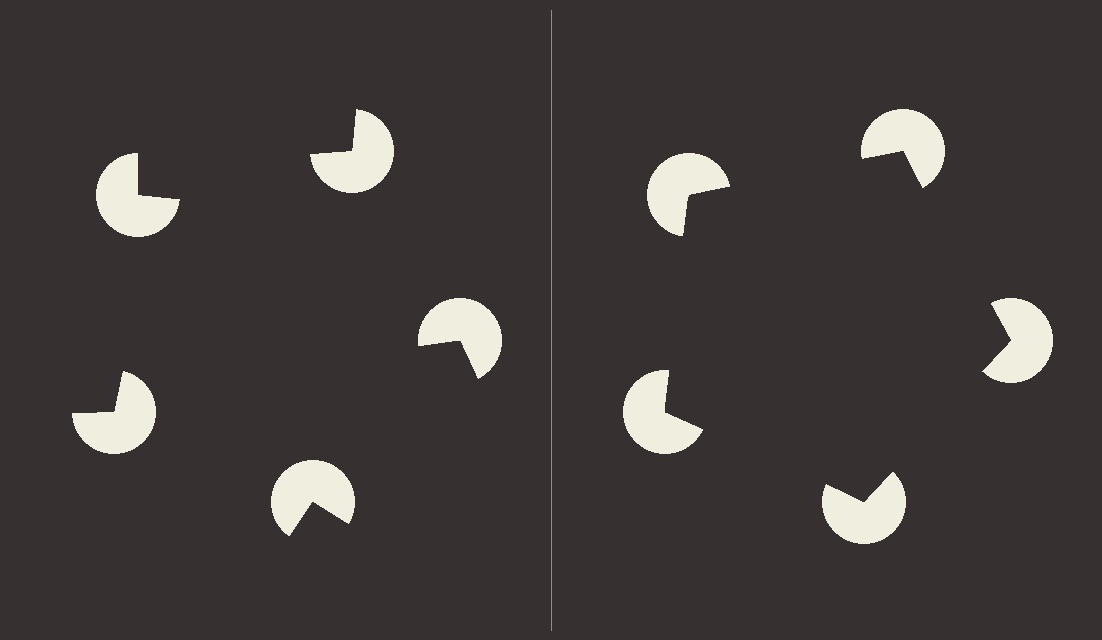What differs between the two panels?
The pac-man discs are positioned identically on both sides; only the wedge orientations differ. On the right they align to a pentagon; on the left they are misaligned.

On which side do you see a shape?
An illusory pentagon appears on the right side. On the left side the wedge cuts are rotated, so no coherent shape forms.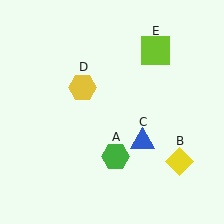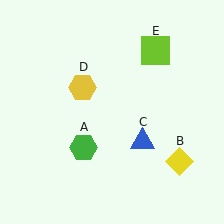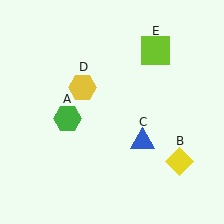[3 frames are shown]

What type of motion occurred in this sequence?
The green hexagon (object A) rotated clockwise around the center of the scene.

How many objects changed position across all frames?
1 object changed position: green hexagon (object A).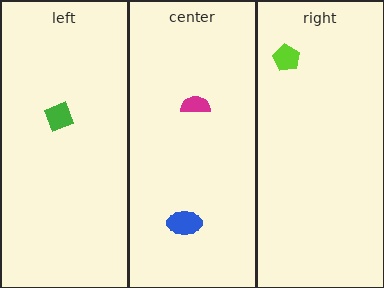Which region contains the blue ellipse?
The center region.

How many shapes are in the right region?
1.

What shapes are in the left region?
The green diamond.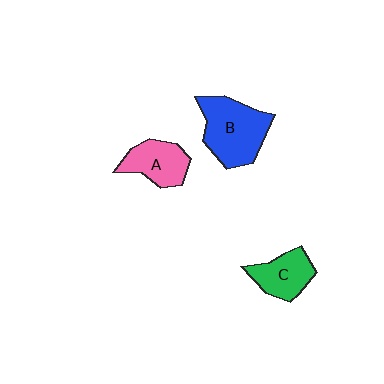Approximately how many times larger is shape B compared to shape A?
Approximately 1.6 times.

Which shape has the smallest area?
Shape C (green).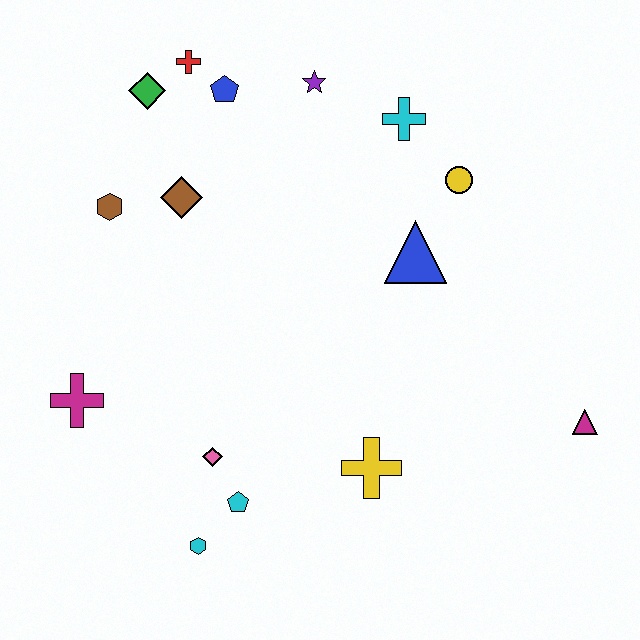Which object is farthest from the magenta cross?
The magenta triangle is farthest from the magenta cross.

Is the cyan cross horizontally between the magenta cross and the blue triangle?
Yes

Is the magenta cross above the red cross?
No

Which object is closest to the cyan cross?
The yellow circle is closest to the cyan cross.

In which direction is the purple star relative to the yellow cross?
The purple star is above the yellow cross.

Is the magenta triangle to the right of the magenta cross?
Yes